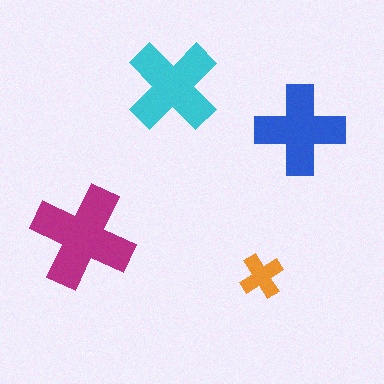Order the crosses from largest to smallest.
the magenta one, the cyan one, the blue one, the orange one.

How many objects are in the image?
There are 4 objects in the image.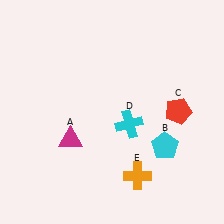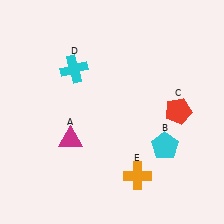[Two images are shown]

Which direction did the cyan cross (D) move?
The cyan cross (D) moved left.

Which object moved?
The cyan cross (D) moved left.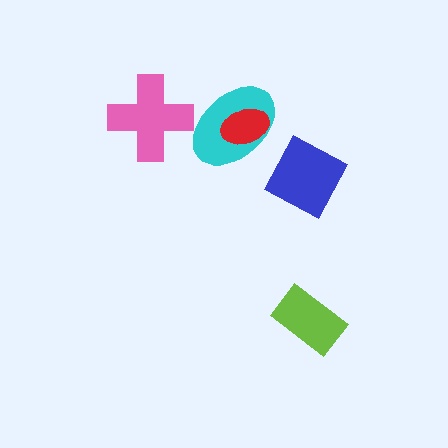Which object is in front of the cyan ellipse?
The red ellipse is in front of the cyan ellipse.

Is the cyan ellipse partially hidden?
Yes, it is partially covered by another shape.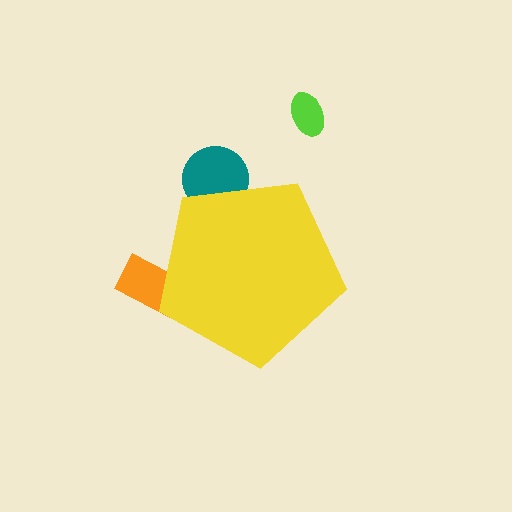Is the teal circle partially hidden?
Yes, the teal circle is partially hidden behind the yellow pentagon.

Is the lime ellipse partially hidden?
No, the lime ellipse is fully visible.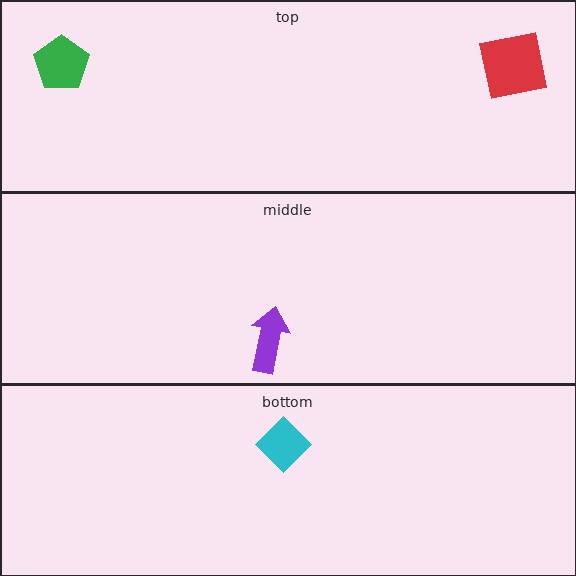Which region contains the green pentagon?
The top region.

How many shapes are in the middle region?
1.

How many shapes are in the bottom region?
1.